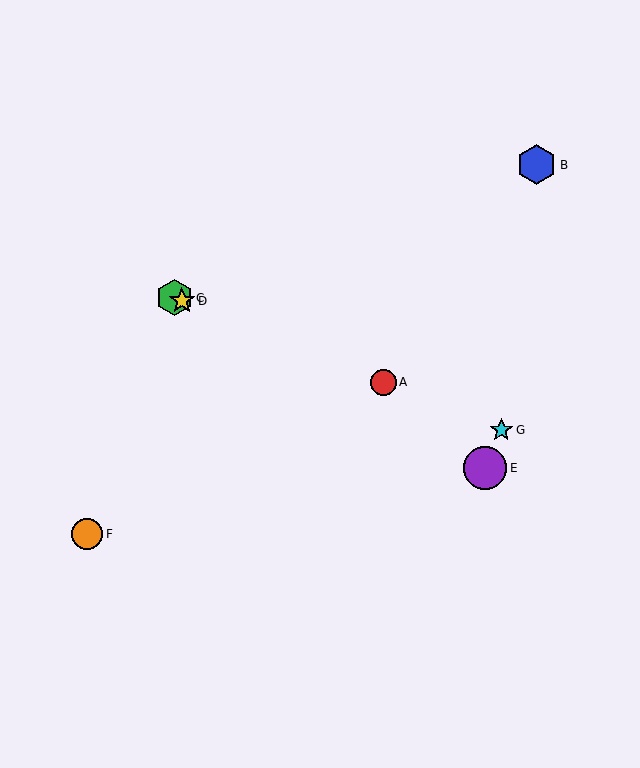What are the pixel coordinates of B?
Object B is at (537, 165).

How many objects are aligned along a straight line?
4 objects (A, C, D, G) are aligned along a straight line.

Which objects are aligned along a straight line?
Objects A, C, D, G are aligned along a straight line.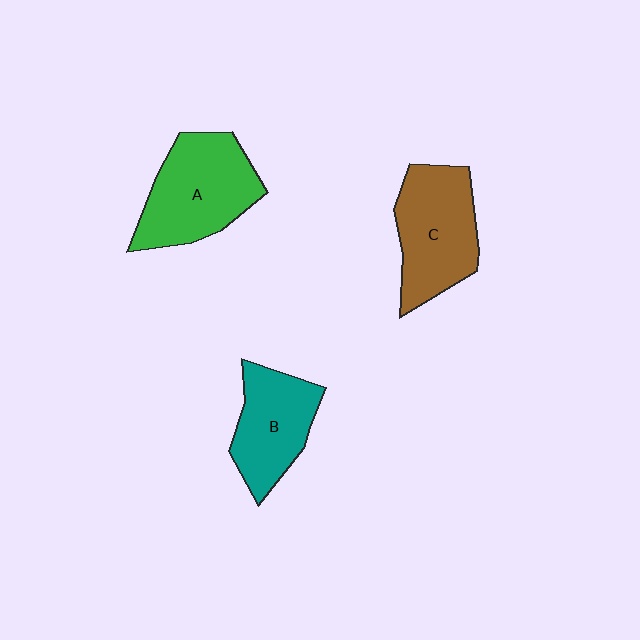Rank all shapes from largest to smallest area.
From largest to smallest: A (green), C (brown), B (teal).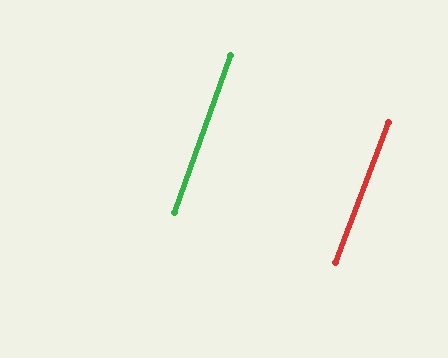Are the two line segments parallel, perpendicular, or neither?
Parallel — their directions differ by only 0.8°.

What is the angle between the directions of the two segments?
Approximately 1 degree.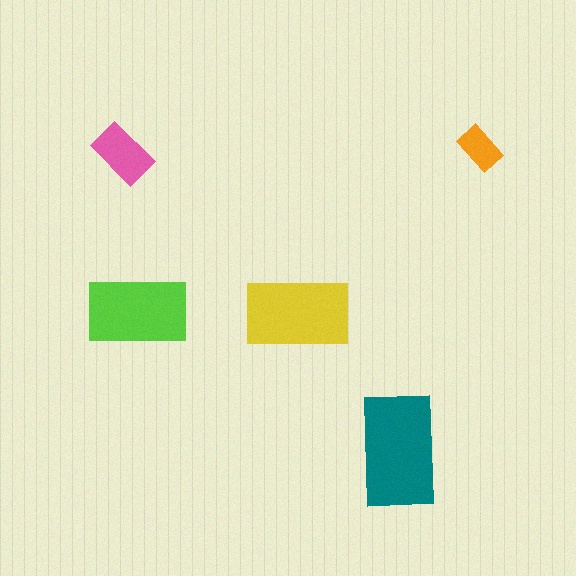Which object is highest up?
The orange rectangle is topmost.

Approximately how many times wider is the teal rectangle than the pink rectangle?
About 2 times wider.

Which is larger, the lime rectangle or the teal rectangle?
The teal one.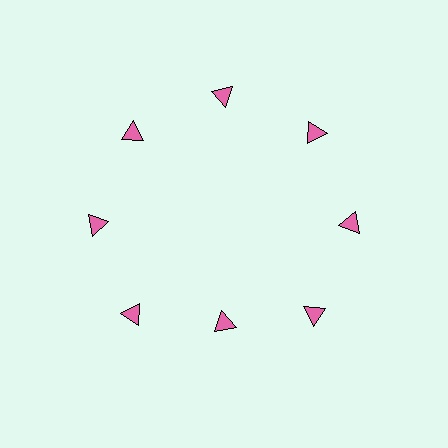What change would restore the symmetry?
The symmetry would be restored by moving it outward, back onto the ring so that all 8 triangles sit at equal angles and equal distance from the center.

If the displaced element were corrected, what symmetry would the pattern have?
It would have 8-fold rotational symmetry — the pattern would map onto itself every 45 degrees.